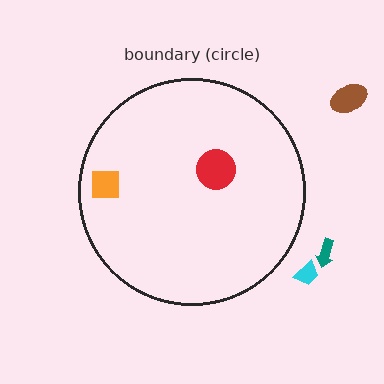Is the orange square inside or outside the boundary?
Inside.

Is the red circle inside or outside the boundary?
Inside.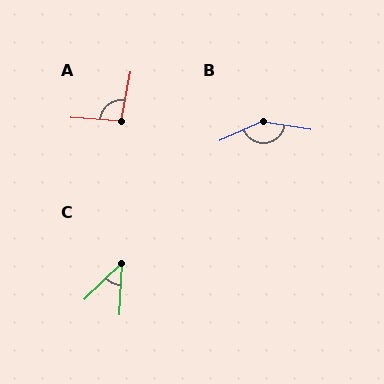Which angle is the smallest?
C, at approximately 43 degrees.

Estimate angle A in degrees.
Approximately 97 degrees.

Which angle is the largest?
B, at approximately 148 degrees.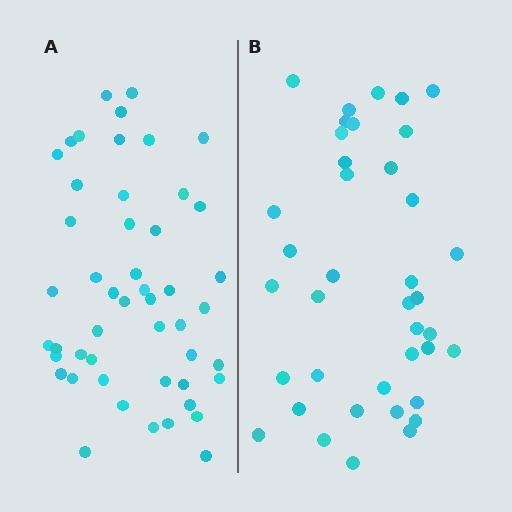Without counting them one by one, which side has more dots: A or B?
Region A (the left region) has more dots.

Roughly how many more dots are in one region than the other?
Region A has roughly 10 or so more dots than region B.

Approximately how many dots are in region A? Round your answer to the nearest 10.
About 50 dots. (The exact count is 49, which rounds to 50.)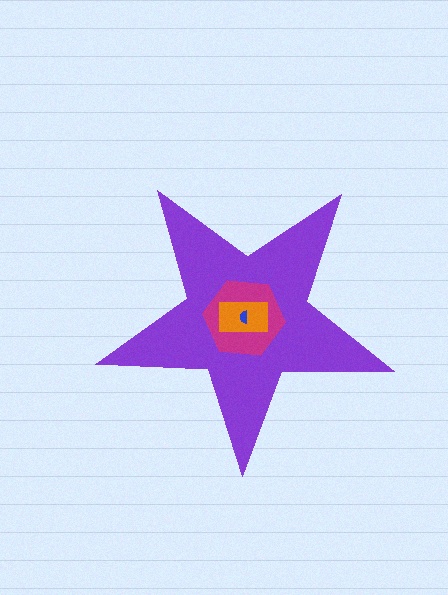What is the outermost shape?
The purple star.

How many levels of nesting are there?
4.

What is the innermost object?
The blue semicircle.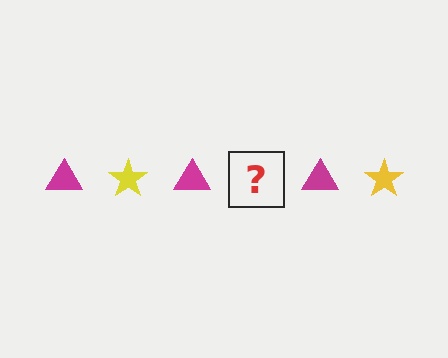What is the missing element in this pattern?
The missing element is a yellow star.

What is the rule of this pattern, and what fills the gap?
The rule is that the pattern alternates between magenta triangle and yellow star. The gap should be filled with a yellow star.